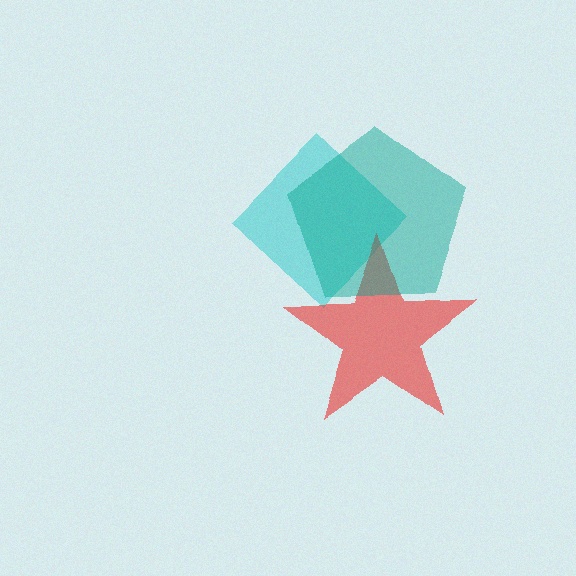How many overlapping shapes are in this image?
There are 3 overlapping shapes in the image.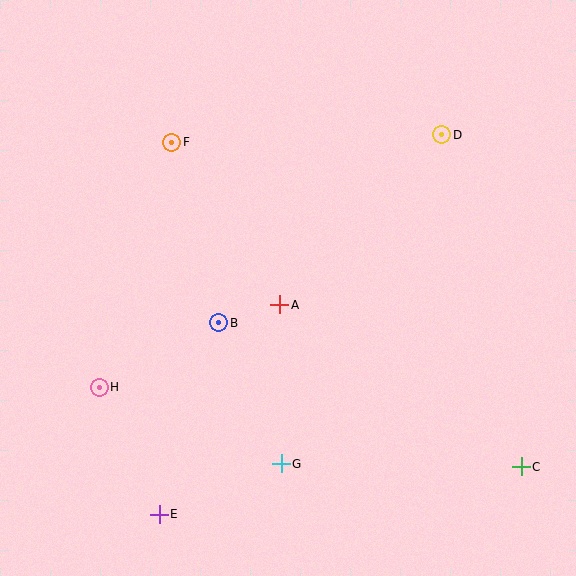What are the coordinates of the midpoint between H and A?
The midpoint between H and A is at (189, 346).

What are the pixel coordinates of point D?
Point D is at (442, 135).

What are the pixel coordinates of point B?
Point B is at (219, 323).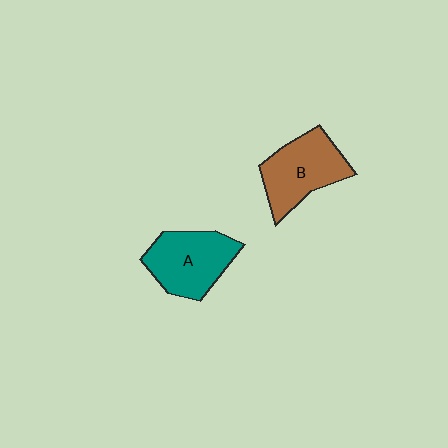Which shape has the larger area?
Shape A (teal).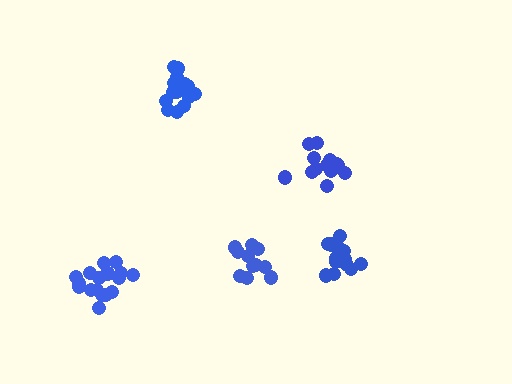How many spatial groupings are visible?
There are 5 spatial groupings.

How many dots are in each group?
Group 1: 12 dots, Group 2: 17 dots, Group 3: 15 dots, Group 4: 16 dots, Group 5: 15 dots (75 total).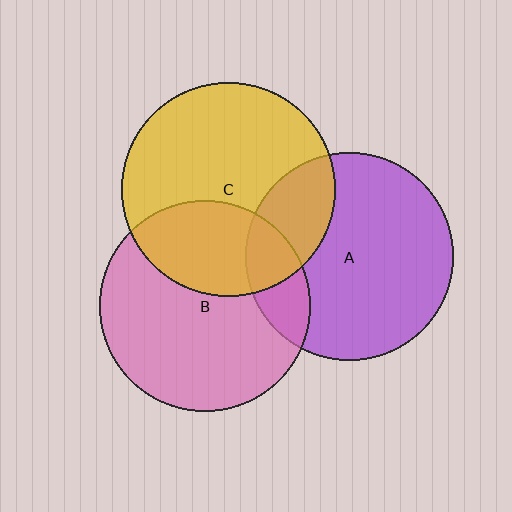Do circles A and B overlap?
Yes.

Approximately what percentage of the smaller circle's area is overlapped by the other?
Approximately 15%.